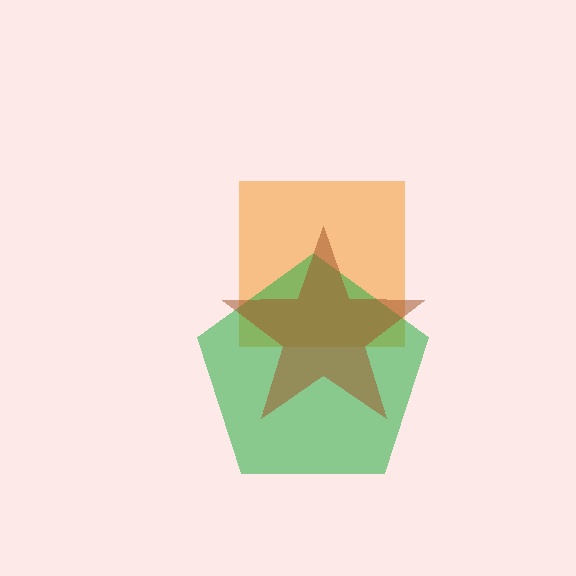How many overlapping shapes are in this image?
There are 3 overlapping shapes in the image.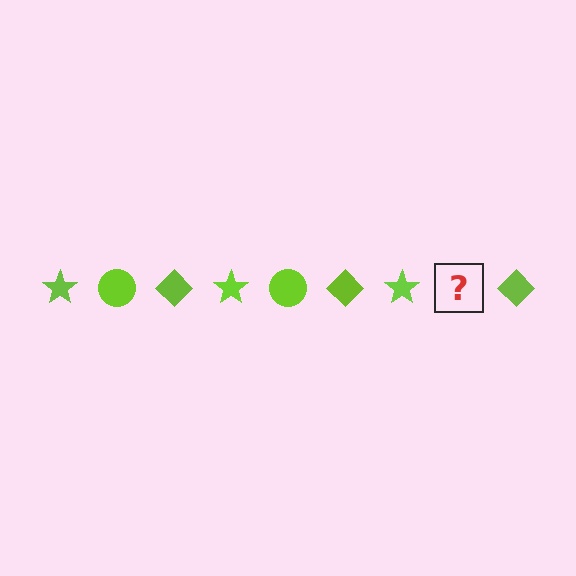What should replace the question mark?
The question mark should be replaced with a lime circle.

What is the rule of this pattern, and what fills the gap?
The rule is that the pattern cycles through star, circle, diamond shapes in lime. The gap should be filled with a lime circle.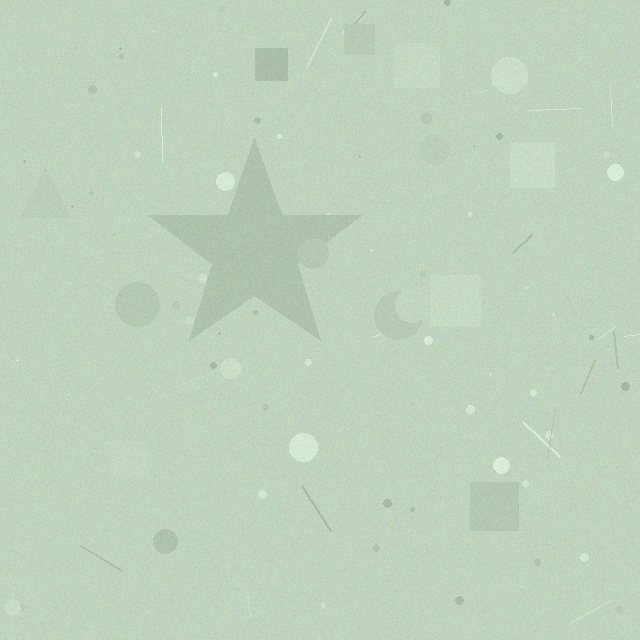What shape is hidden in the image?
A star is hidden in the image.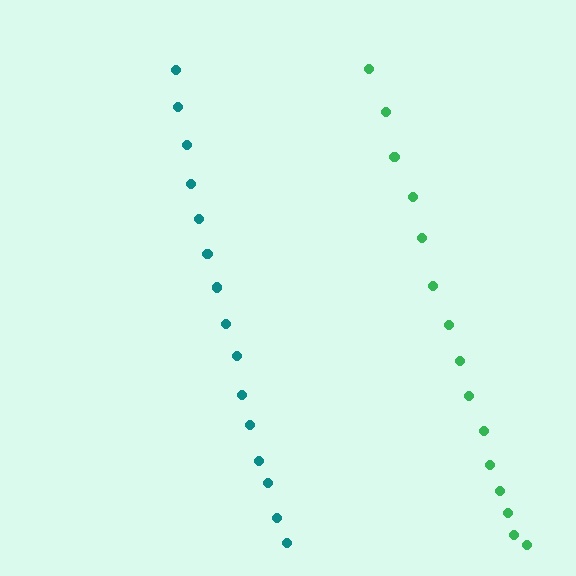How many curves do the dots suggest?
There are 2 distinct paths.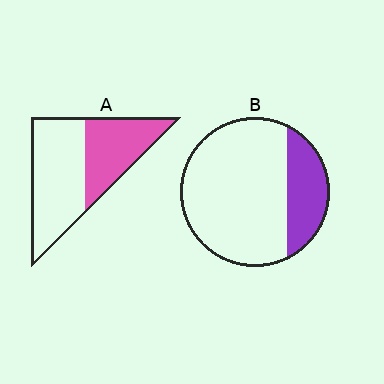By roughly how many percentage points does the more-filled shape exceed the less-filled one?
By roughly 15 percentage points (A over B).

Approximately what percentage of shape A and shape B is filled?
A is approximately 40% and B is approximately 25%.